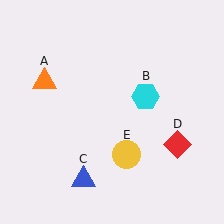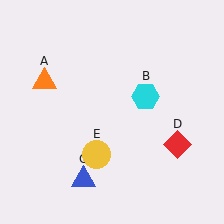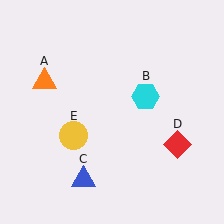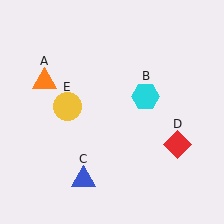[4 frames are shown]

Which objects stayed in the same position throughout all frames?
Orange triangle (object A) and cyan hexagon (object B) and blue triangle (object C) and red diamond (object D) remained stationary.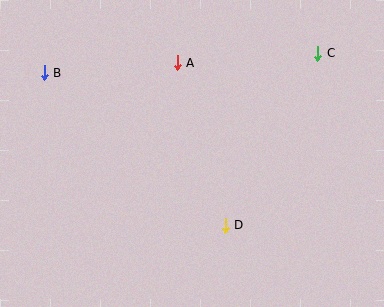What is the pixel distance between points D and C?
The distance between D and C is 195 pixels.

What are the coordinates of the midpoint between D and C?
The midpoint between D and C is at (271, 139).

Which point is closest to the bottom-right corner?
Point D is closest to the bottom-right corner.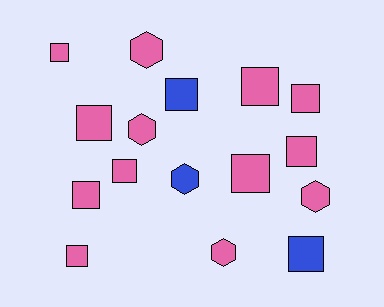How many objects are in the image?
There are 16 objects.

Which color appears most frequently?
Pink, with 13 objects.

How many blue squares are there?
There are 2 blue squares.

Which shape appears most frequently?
Square, with 11 objects.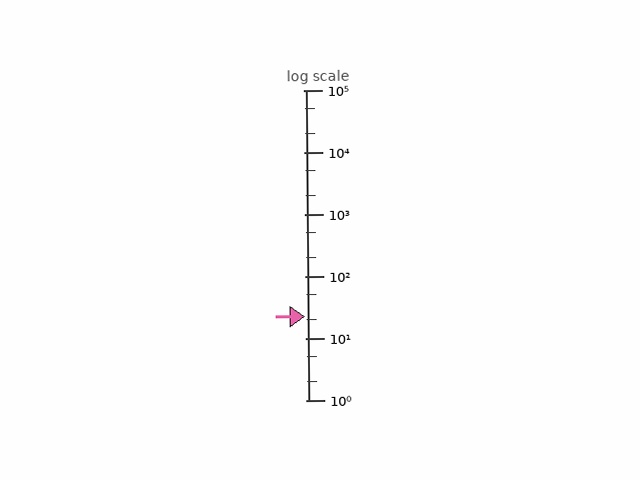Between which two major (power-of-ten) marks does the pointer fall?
The pointer is between 10 and 100.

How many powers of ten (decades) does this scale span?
The scale spans 5 decades, from 1 to 100000.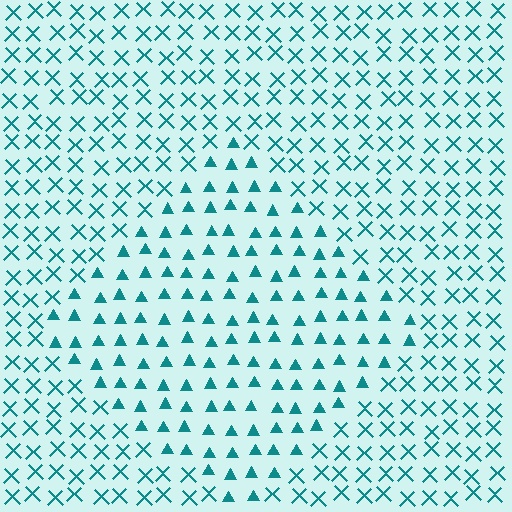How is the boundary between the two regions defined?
The boundary is defined by a change in element shape: triangles inside vs. X marks outside. All elements share the same color and spacing.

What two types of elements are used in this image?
The image uses triangles inside the diamond region and X marks outside it.